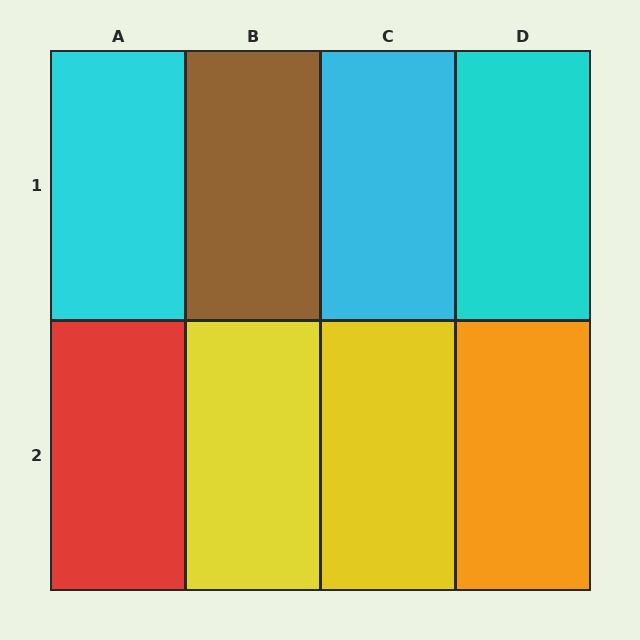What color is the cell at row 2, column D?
Orange.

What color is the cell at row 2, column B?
Yellow.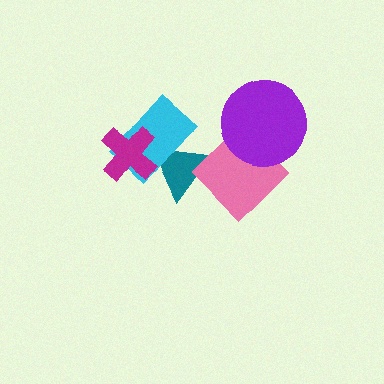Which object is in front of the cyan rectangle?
The magenta cross is in front of the cyan rectangle.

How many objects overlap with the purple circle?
1 object overlaps with the purple circle.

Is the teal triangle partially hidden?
Yes, it is partially covered by another shape.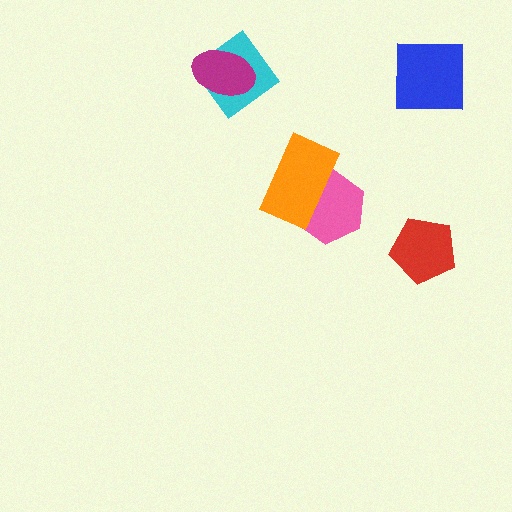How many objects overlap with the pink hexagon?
1 object overlaps with the pink hexagon.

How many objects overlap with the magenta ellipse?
1 object overlaps with the magenta ellipse.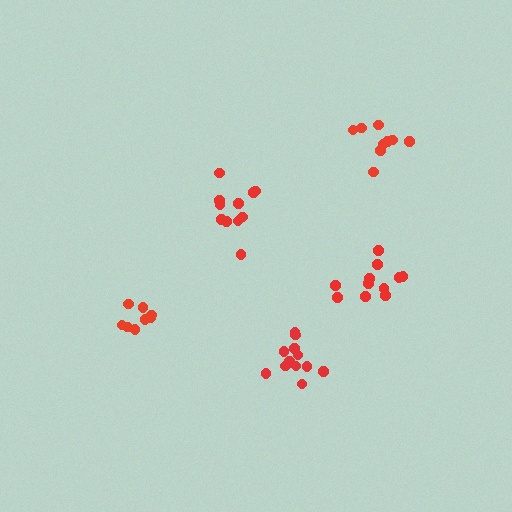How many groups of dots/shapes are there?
There are 5 groups.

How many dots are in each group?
Group 1: 9 dots, Group 2: 12 dots, Group 3: 11 dots, Group 4: 8 dots, Group 5: 11 dots (51 total).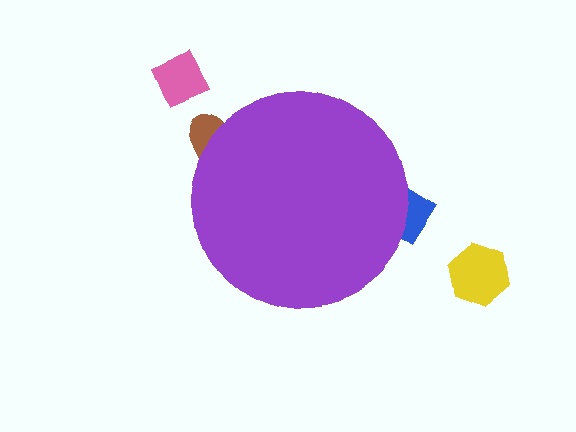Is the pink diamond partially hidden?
No, the pink diamond is fully visible.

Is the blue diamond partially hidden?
Yes, the blue diamond is partially hidden behind the purple circle.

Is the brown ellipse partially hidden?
Yes, the brown ellipse is partially hidden behind the purple circle.